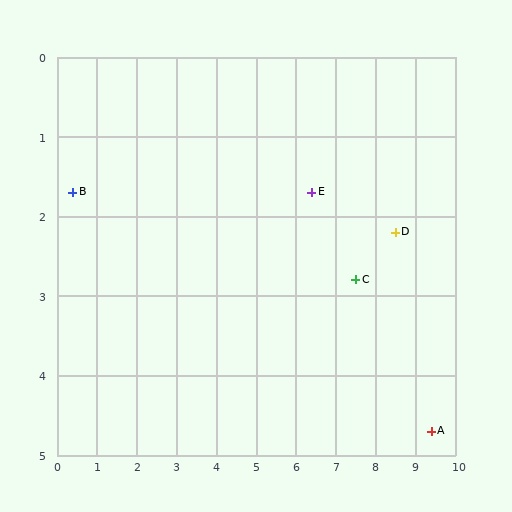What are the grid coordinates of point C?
Point C is at approximately (7.5, 2.8).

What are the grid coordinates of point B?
Point B is at approximately (0.4, 1.7).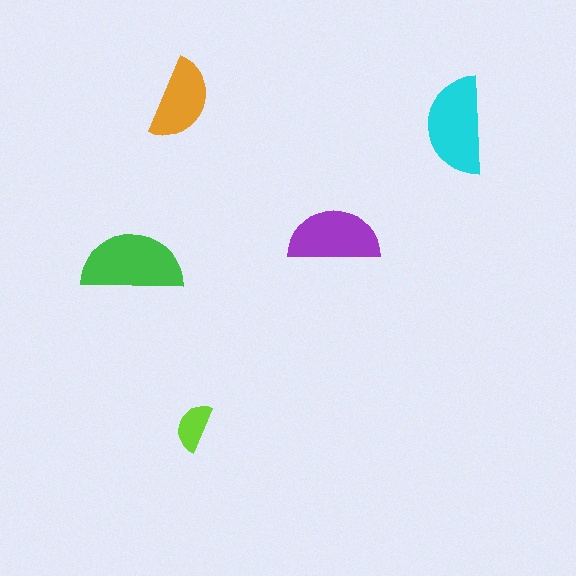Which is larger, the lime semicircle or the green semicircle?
The green one.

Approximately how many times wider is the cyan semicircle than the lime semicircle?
About 2 times wider.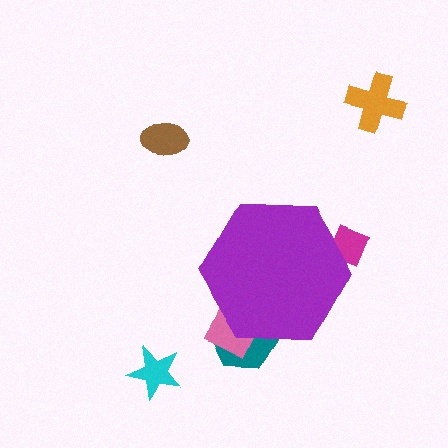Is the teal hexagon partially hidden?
Yes, the teal hexagon is partially hidden behind the purple hexagon.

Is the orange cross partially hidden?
No, the orange cross is fully visible.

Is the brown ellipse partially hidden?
No, the brown ellipse is fully visible.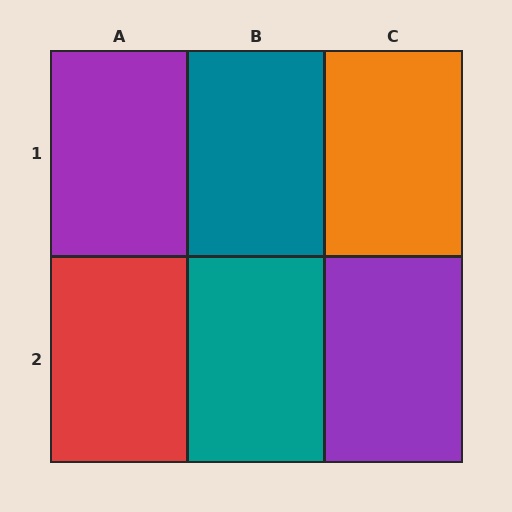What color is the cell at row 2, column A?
Red.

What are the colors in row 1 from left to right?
Purple, teal, orange.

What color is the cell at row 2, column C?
Purple.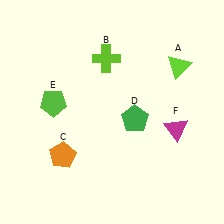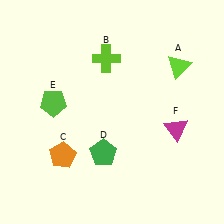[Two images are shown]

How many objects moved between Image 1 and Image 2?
1 object moved between the two images.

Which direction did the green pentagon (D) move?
The green pentagon (D) moved down.